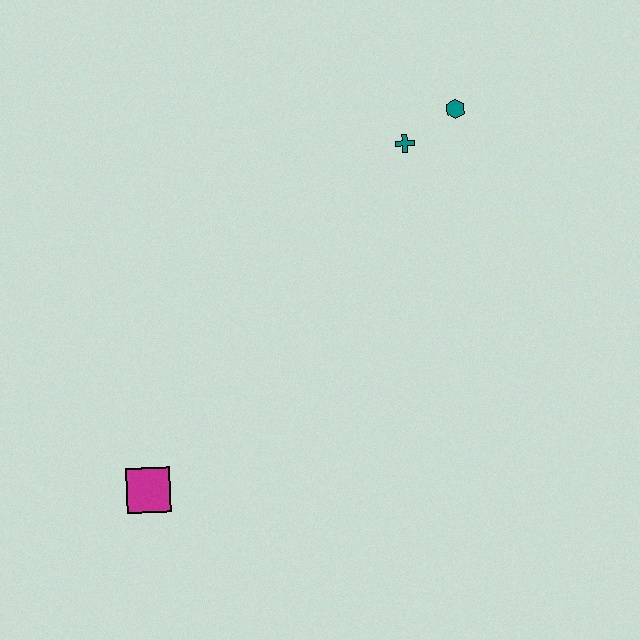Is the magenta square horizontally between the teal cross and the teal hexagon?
No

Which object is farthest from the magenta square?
The teal hexagon is farthest from the magenta square.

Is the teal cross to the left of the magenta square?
No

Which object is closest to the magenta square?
The teal cross is closest to the magenta square.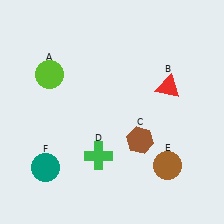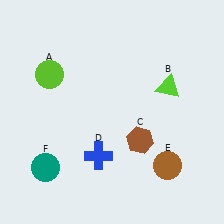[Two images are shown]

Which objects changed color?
B changed from red to lime. D changed from green to blue.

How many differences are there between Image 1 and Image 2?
There are 2 differences between the two images.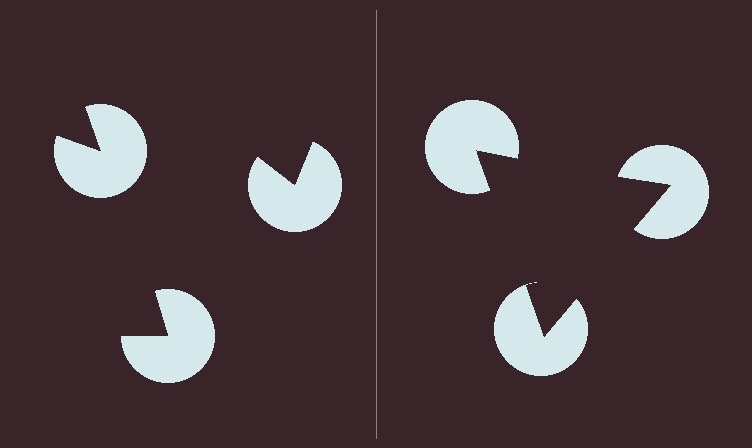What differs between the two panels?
The pac-man discs are positioned identically on both sides; only the wedge orientations differ. On the right they align to a triangle; on the left they are misaligned.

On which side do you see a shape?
An illusory triangle appears on the right side. On the left side the wedge cuts are rotated, so no coherent shape forms.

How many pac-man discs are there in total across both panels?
6 — 3 on each side.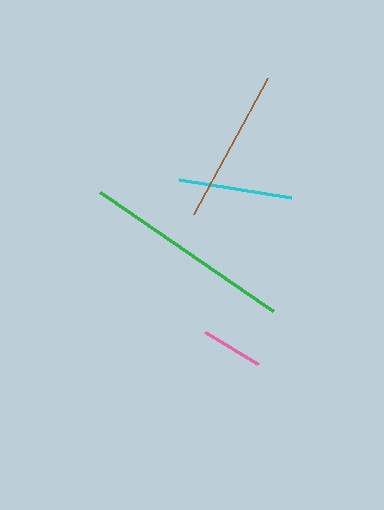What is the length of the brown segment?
The brown segment is approximately 155 pixels long.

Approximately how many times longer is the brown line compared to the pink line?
The brown line is approximately 2.5 times the length of the pink line.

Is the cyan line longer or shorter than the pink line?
The cyan line is longer than the pink line.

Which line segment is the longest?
The green line is the longest at approximately 210 pixels.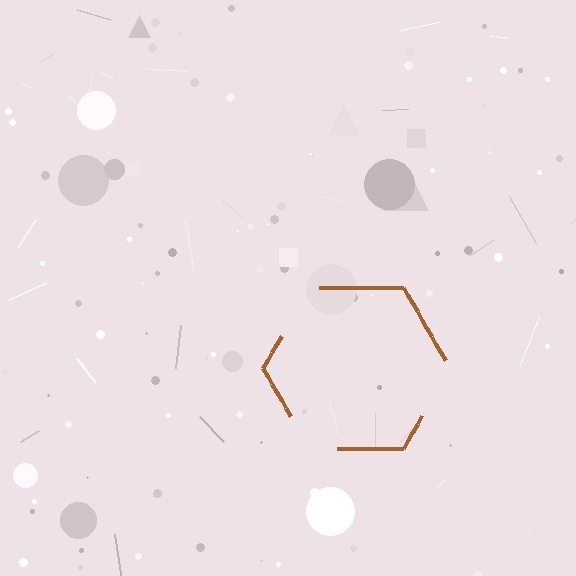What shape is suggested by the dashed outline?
The dashed outline suggests a hexagon.